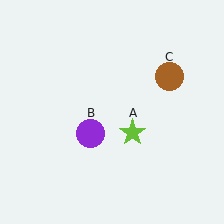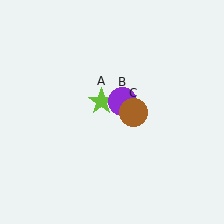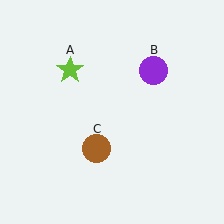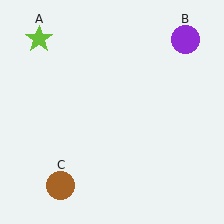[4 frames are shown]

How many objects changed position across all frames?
3 objects changed position: lime star (object A), purple circle (object B), brown circle (object C).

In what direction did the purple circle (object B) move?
The purple circle (object B) moved up and to the right.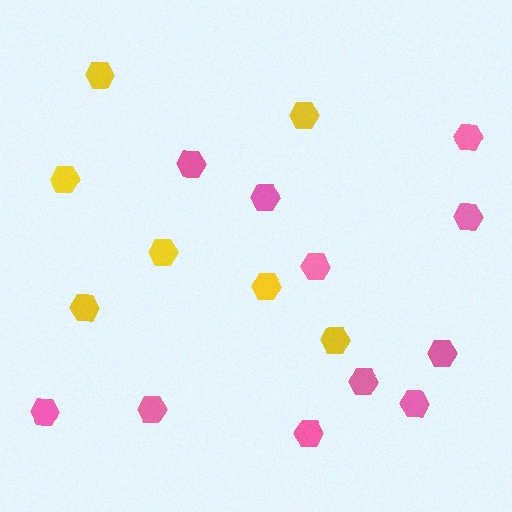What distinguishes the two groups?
There are 2 groups: one group of yellow hexagons (7) and one group of pink hexagons (11).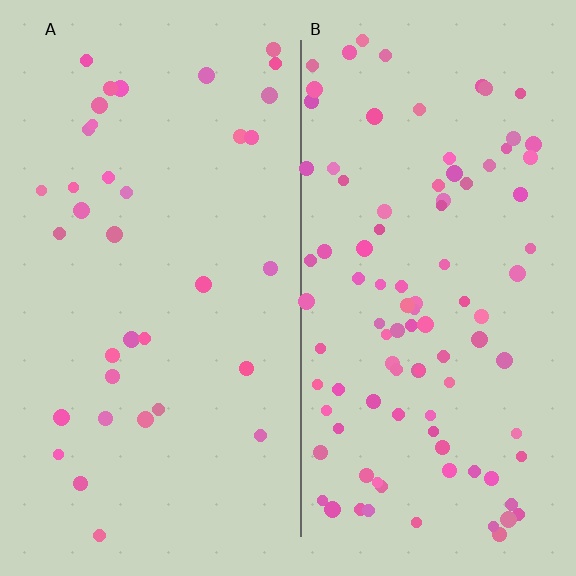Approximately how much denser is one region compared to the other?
Approximately 2.8× — region B over region A.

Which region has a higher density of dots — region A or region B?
B (the right).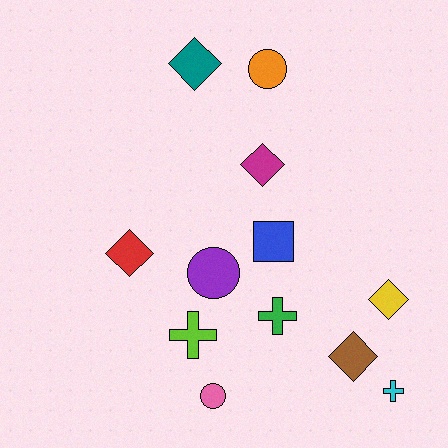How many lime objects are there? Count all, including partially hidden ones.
There is 1 lime object.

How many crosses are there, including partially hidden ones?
There are 3 crosses.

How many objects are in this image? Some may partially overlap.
There are 12 objects.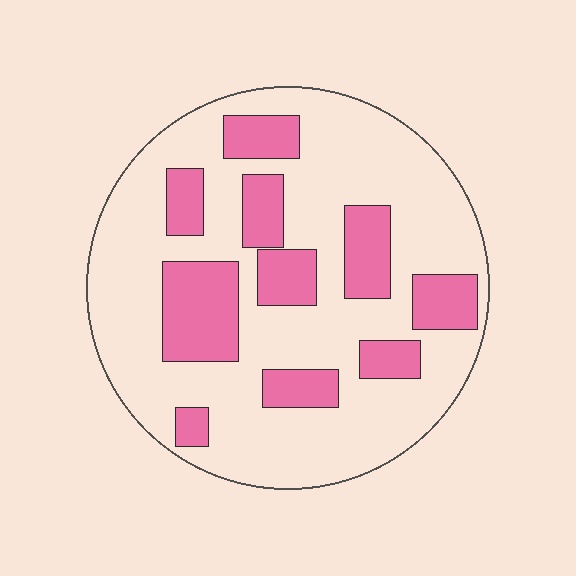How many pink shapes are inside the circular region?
10.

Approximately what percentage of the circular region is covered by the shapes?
Approximately 25%.